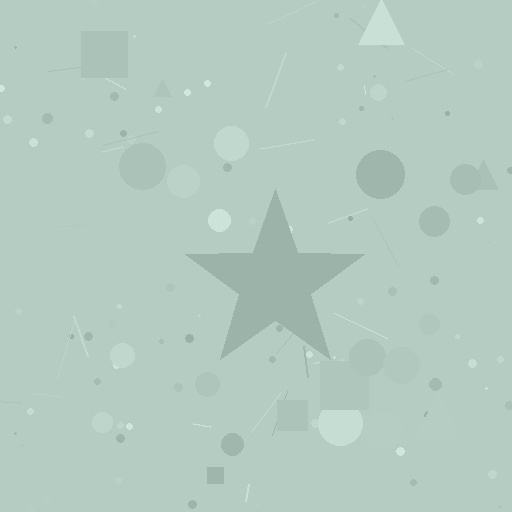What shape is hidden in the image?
A star is hidden in the image.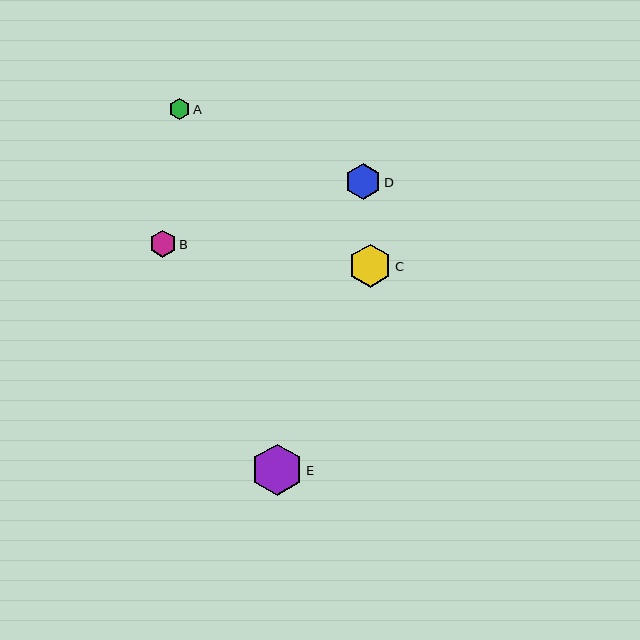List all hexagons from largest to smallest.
From largest to smallest: E, C, D, B, A.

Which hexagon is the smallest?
Hexagon A is the smallest with a size of approximately 21 pixels.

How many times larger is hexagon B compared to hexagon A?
Hexagon B is approximately 1.3 times the size of hexagon A.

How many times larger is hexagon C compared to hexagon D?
Hexagon C is approximately 1.2 times the size of hexagon D.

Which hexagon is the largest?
Hexagon E is the largest with a size of approximately 52 pixels.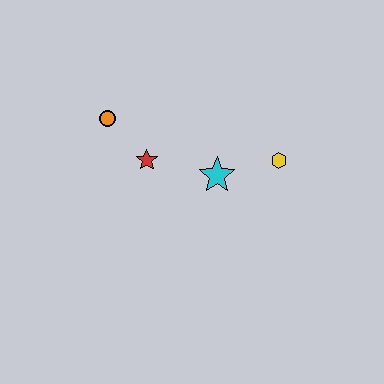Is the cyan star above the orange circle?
No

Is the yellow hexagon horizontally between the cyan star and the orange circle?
No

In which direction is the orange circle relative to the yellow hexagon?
The orange circle is to the left of the yellow hexagon.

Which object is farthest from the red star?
The yellow hexagon is farthest from the red star.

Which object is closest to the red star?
The orange circle is closest to the red star.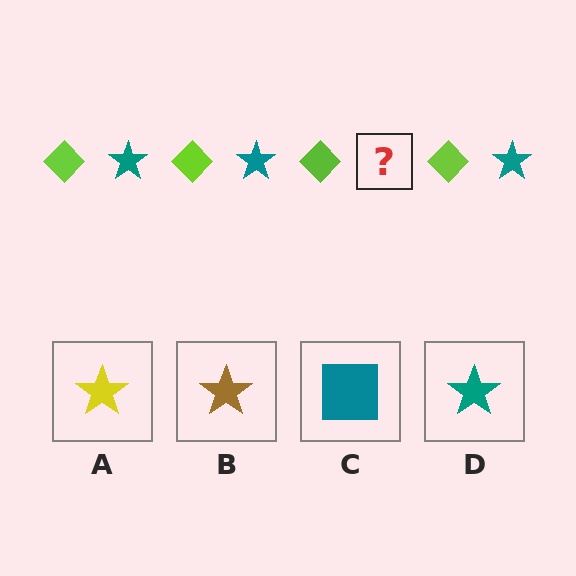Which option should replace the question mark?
Option D.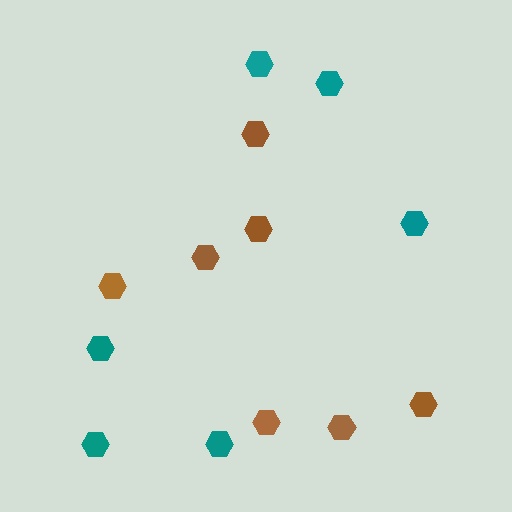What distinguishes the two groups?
There are 2 groups: one group of teal hexagons (6) and one group of brown hexagons (7).